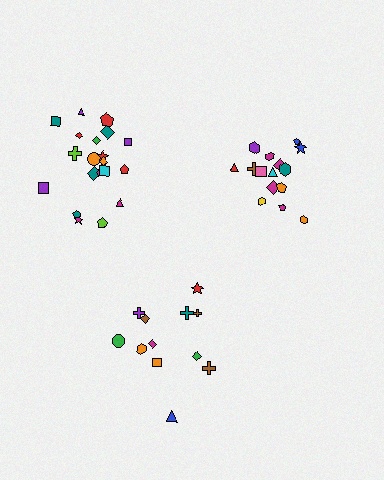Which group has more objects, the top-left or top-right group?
The top-left group.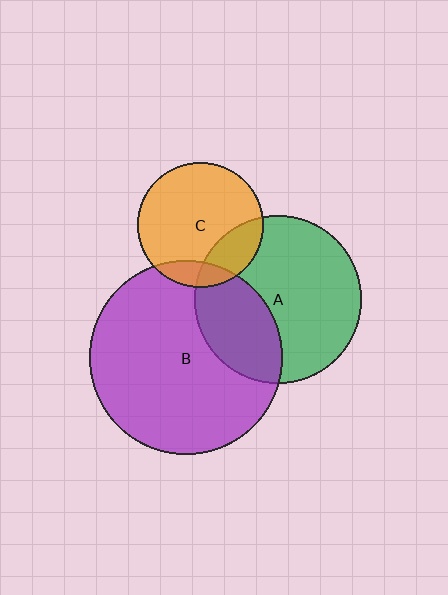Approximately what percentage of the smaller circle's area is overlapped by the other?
Approximately 10%.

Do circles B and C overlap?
Yes.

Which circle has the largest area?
Circle B (purple).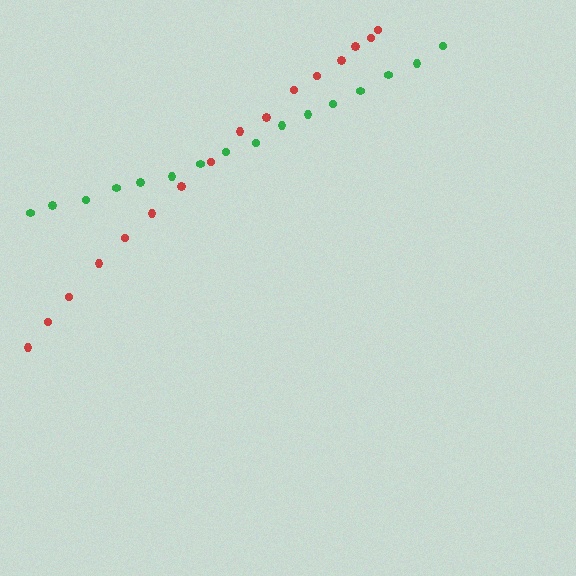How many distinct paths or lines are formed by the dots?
There are 2 distinct paths.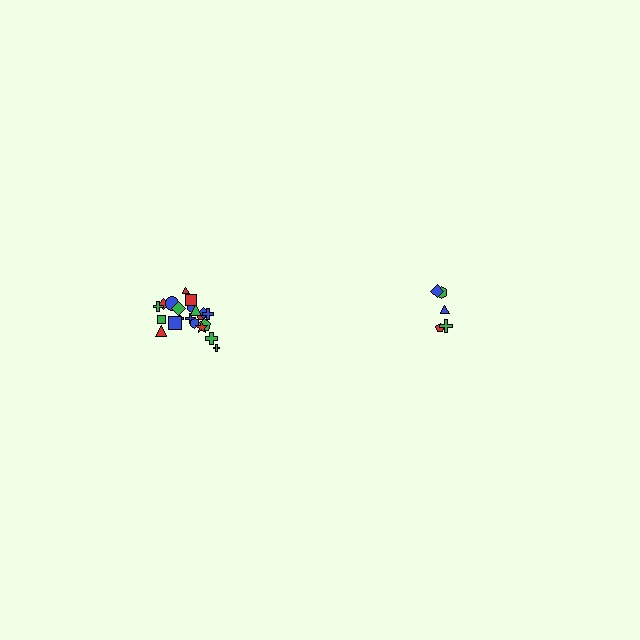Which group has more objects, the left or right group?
The left group.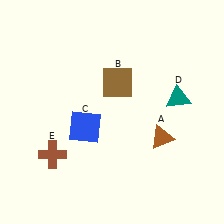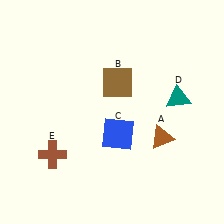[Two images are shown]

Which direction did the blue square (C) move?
The blue square (C) moved right.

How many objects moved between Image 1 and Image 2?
1 object moved between the two images.